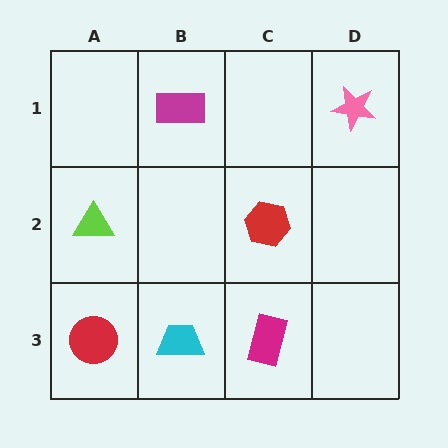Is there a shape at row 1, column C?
No, that cell is empty.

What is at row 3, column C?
A magenta rectangle.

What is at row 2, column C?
A red hexagon.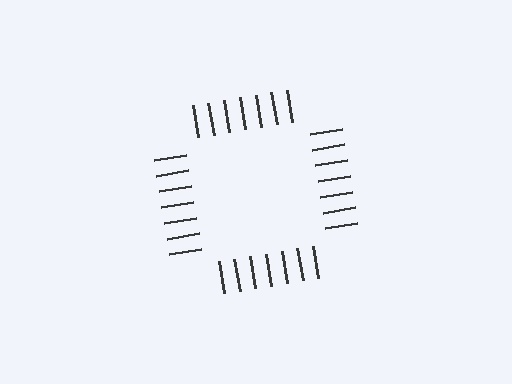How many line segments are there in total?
28 — 7 along each of the 4 edges.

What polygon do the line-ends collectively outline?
An illusory square — the line segments terminate on its edges but no continuous stroke is drawn.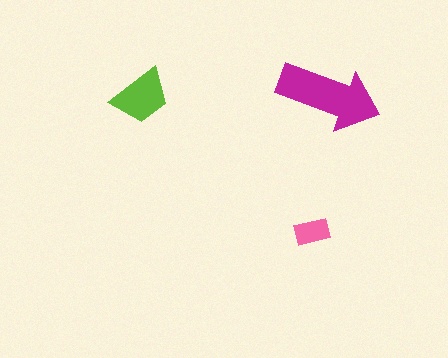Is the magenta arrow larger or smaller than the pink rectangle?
Larger.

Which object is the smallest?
The pink rectangle.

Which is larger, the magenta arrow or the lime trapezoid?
The magenta arrow.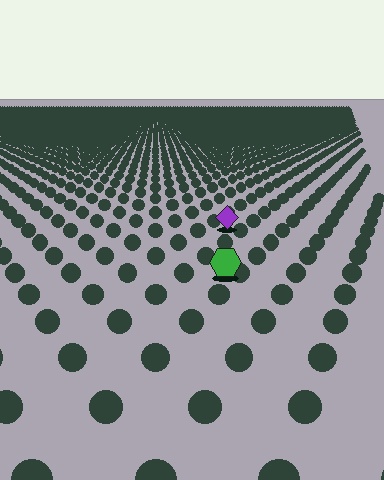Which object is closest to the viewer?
The green hexagon is closest. The texture marks near it are larger and more spread out.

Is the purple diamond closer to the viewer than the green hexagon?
No. The green hexagon is closer — you can tell from the texture gradient: the ground texture is coarser near it.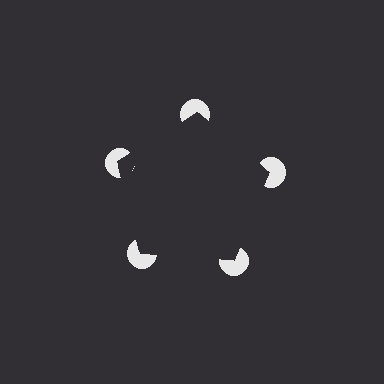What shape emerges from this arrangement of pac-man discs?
An illusory pentagon — its edges are inferred from the aligned wedge cuts in the pac-man discs, not physically drawn.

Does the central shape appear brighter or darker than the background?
It typically appears slightly darker than the background, even though no actual brightness change is drawn.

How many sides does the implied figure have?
5 sides.